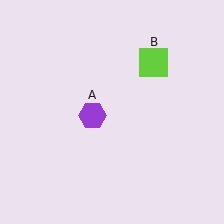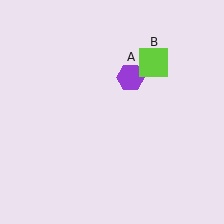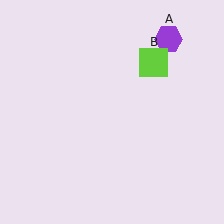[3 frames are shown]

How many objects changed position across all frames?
1 object changed position: purple hexagon (object A).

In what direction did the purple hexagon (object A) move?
The purple hexagon (object A) moved up and to the right.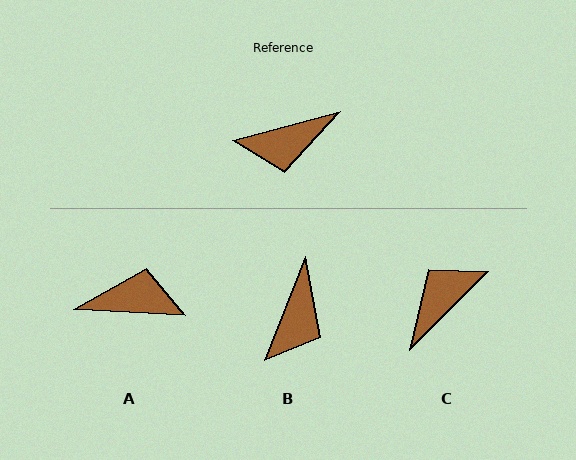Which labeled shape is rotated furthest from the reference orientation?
A, about 162 degrees away.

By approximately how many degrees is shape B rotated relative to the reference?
Approximately 53 degrees counter-clockwise.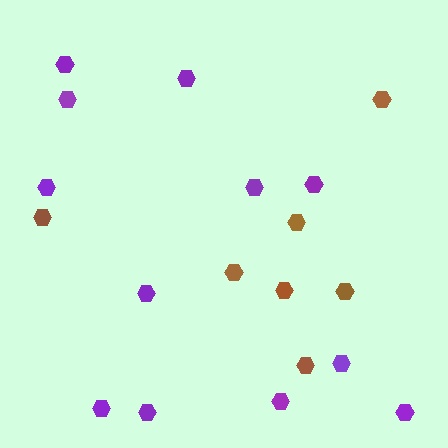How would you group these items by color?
There are 2 groups: one group of purple hexagons (12) and one group of brown hexagons (7).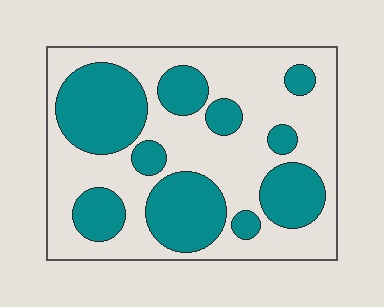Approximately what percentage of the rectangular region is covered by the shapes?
Approximately 40%.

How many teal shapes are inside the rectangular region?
10.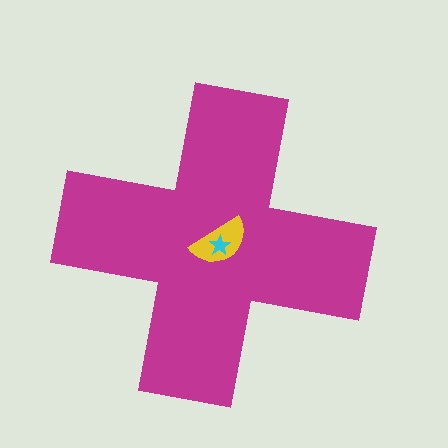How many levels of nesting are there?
3.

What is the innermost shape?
The cyan star.